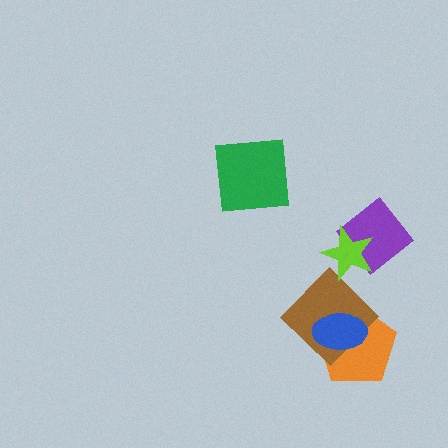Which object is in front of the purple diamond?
The lime star is in front of the purple diamond.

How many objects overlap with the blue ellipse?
2 objects overlap with the blue ellipse.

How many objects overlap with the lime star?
1 object overlaps with the lime star.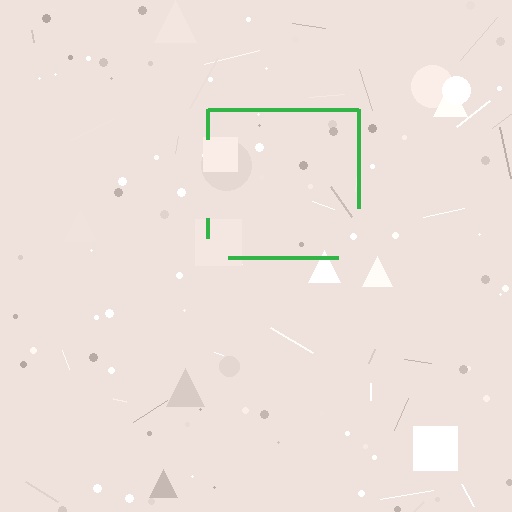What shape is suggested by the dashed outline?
The dashed outline suggests a square.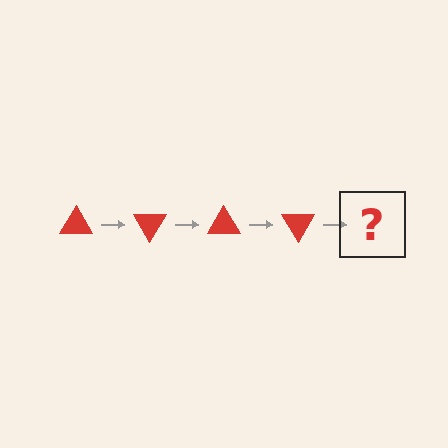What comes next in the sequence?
The next element should be a red triangle rotated 240 degrees.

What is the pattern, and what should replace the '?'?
The pattern is that the triangle rotates 60 degrees each step. The '?' should be a red triangle rotated 240 degrees.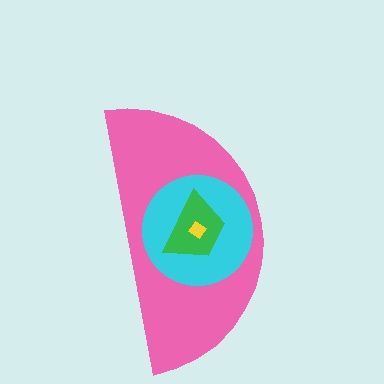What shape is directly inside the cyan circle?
The green trapezoid.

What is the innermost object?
The yellow diamond.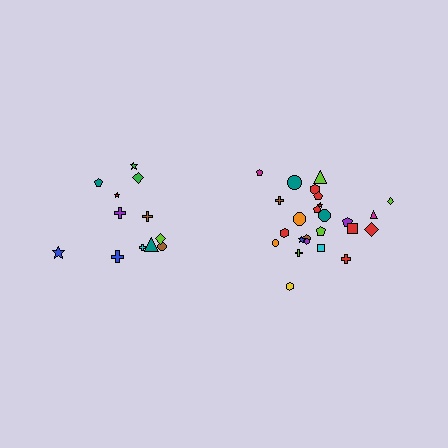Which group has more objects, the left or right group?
The right group.